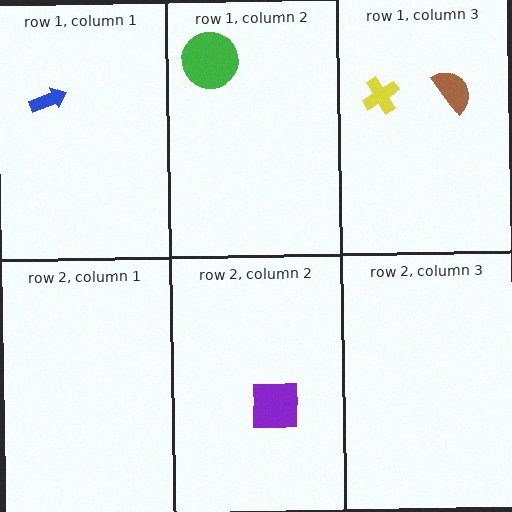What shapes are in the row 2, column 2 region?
The purple square.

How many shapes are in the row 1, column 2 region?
1.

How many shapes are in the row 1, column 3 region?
2.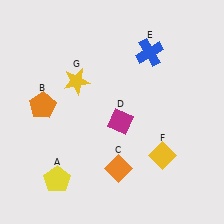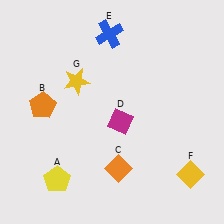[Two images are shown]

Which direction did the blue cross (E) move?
The blue cross (E) moved left.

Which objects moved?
The objects that moved are: the blue cross (E), the yellow diamond (F).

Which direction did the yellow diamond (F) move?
The yellow diamond (F) moved right.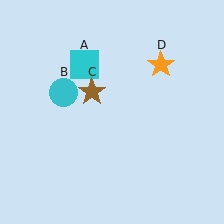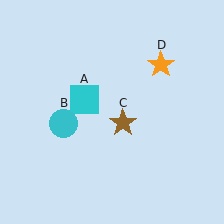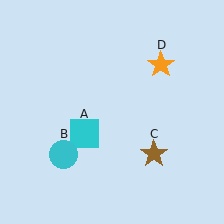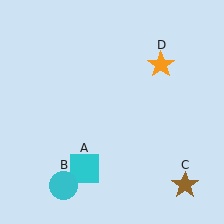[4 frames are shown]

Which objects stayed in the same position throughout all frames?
Orange star (object D) remained stationary.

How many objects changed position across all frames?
3 objects changed position: cyan square (object A), cyan circle (object B), brown star (object C).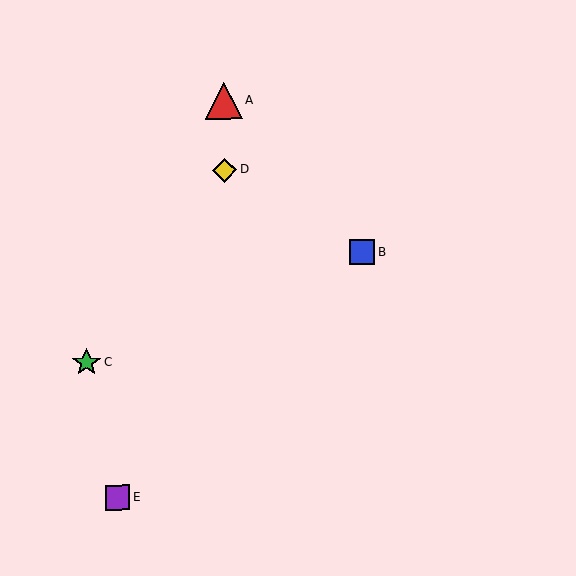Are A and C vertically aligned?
No, A is at x≈224 and C is at x≈86.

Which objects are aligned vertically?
Objects A, D are aligned vertically.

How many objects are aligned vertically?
2 objects (A, D) are aligned vertically.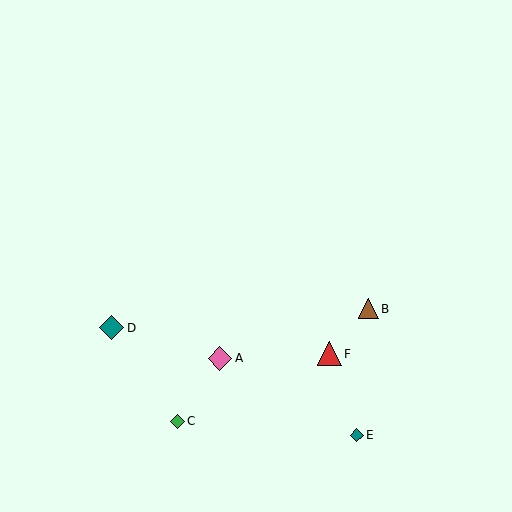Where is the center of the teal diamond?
The center of the teal diamond is at (112, 328).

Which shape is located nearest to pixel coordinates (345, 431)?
The teal diamond (labeled E) at (357, 435) is nearest to that location.